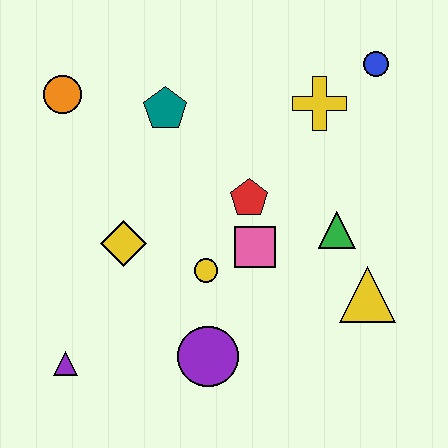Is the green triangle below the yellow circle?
No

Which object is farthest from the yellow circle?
The blue circle is farthest from the yellow circle.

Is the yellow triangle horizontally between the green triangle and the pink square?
No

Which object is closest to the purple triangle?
The yellow diamond is closest to the purple triangle.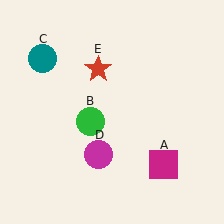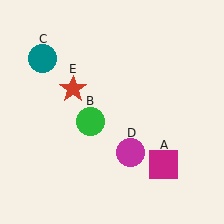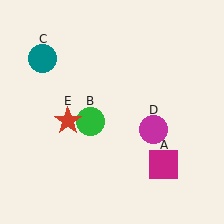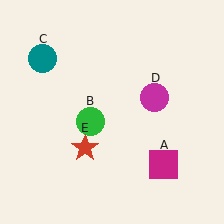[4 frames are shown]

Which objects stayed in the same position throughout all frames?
Magenta square (object A) and green circle (object B) and teal circle (object C) remained stationary.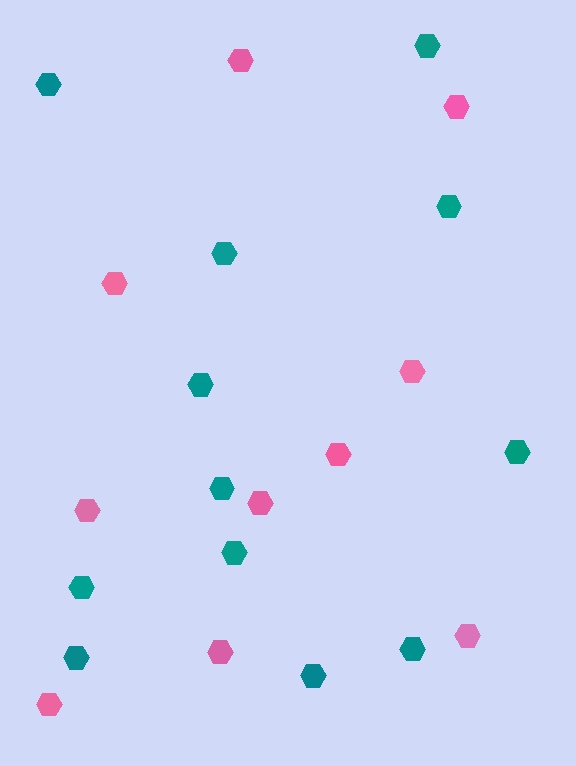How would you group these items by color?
There are 2 groups: one group of teal hexagons (12) and one group of pink hexagons (10).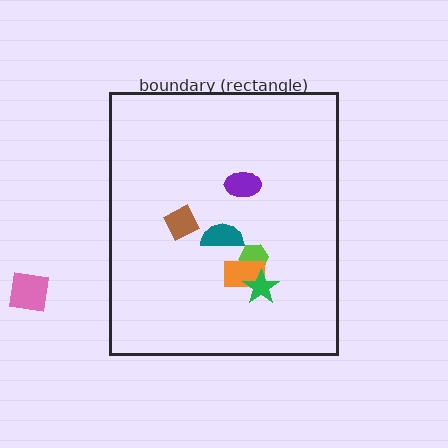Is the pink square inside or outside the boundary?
Outside.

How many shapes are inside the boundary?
6 inside, 1 outside.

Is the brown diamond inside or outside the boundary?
Inside.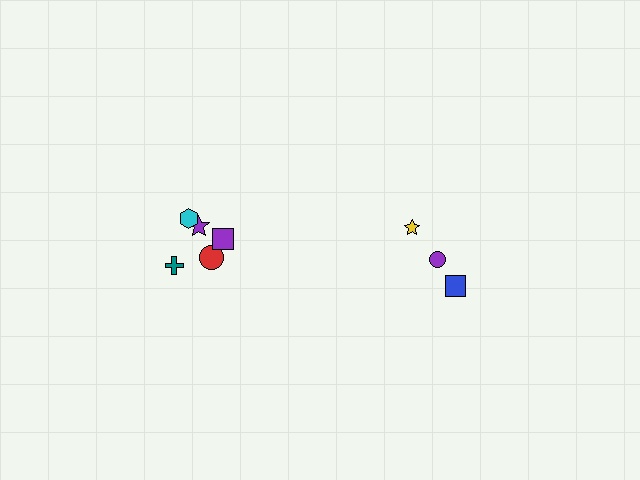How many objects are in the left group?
There are 5 objects.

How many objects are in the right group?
There are 3 objects.